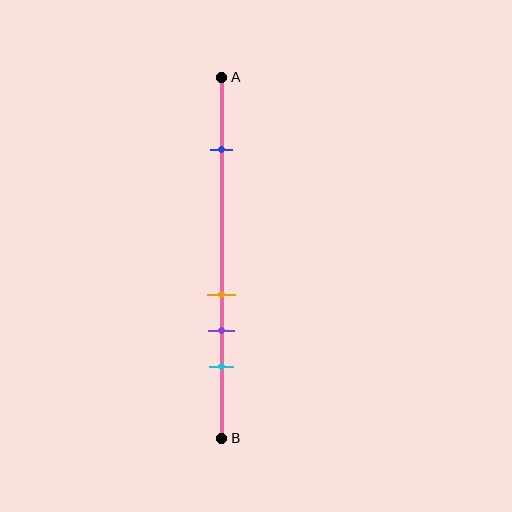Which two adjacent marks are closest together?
The orange and purple marks are the closest adjacent pair.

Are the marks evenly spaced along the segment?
No, the marks are not evenly spaced.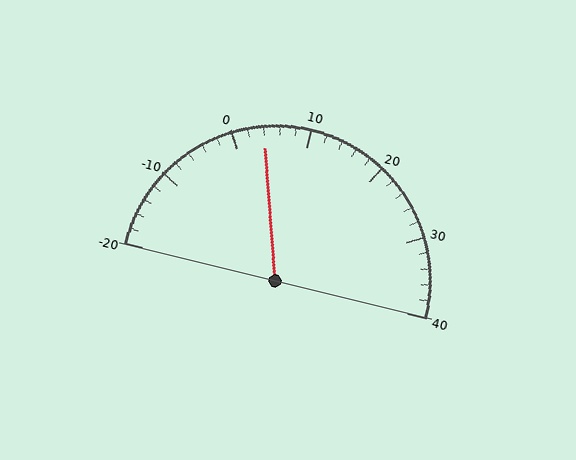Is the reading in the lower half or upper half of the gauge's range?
The reading is in the lower half of the range (-20 to 40).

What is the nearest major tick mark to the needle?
The nearest major tick mark is 0.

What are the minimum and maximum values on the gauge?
The gauge ranges from -20 to 40.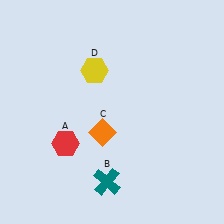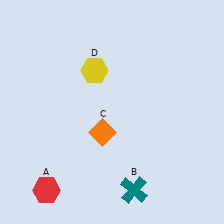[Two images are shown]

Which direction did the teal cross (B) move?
The teal cross (B) moved right.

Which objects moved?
The objects that moved are: the red hexagon (A), the teal cross (B).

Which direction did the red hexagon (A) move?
The red hexagon (A) moved down.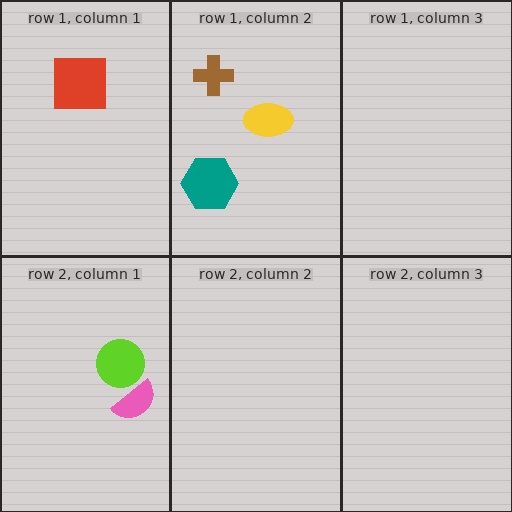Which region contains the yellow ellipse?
The row 1, column 2 region.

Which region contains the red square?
The row 1, column 1 region.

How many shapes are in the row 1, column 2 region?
3.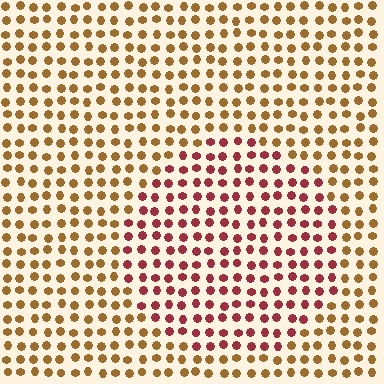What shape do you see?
I see a circle.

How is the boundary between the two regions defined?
The boundary is defined purely by a slight shift in hue (about 45 degrees). Spacing, size, and orientation are identical on both sides.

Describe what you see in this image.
The image is filled with small brown elements in a uniform arrangement. A circle-shaped region is visible where the elements are tinted to a slightly different hue, forming a subtle color boundary.